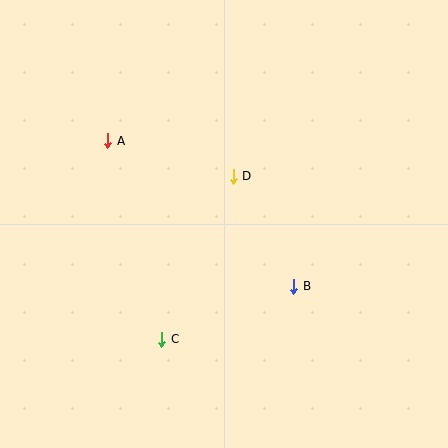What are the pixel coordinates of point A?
Point A is at (108, 141).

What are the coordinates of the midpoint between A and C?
The midpoint between A and C is at (135, 240).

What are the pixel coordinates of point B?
Point B is at (294, 286).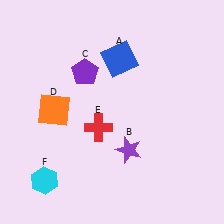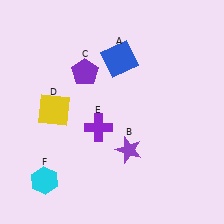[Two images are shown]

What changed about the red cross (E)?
In Image 1, E is red. In Image 2, it changed to purple.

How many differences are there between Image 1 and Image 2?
There are 2 differences between the two images.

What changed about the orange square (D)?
In Image 1, D is orange. In Image 2, it changed to yellow.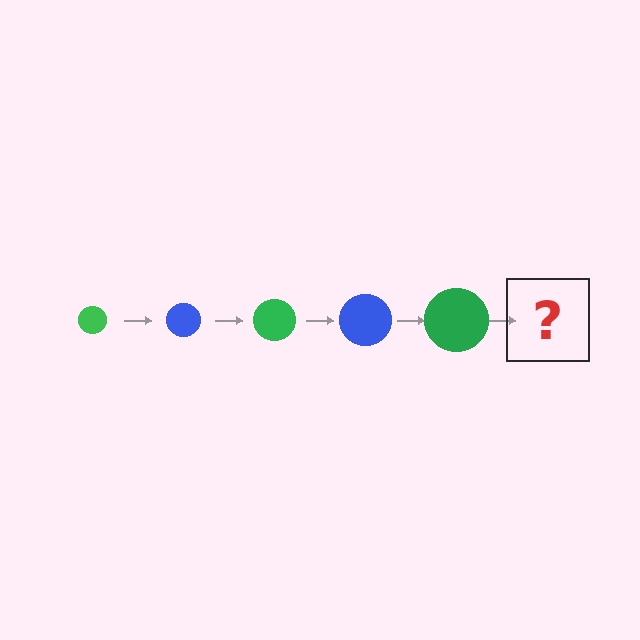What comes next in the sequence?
The next element should be a blue circle, larger than the previous one.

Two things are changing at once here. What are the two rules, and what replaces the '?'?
The two rules are that the circle grows larger each step and the color cycles through green and blue. The '?' should be a blue circle, larger than the previous one.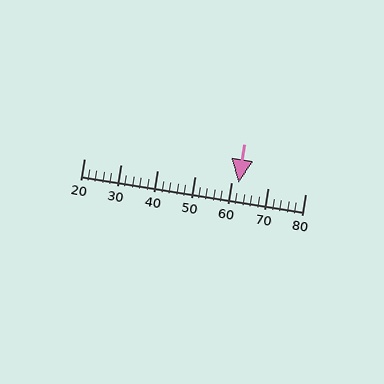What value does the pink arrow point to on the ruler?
The pink arrow points to approximately 62.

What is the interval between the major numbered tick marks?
The major tick marks are spaced 10 units apart.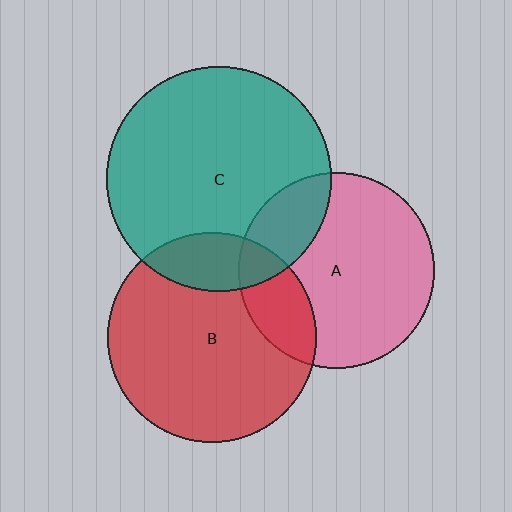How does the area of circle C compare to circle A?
Approximately 1.3 times.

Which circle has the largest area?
Circle C (teal).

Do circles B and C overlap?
Yes.